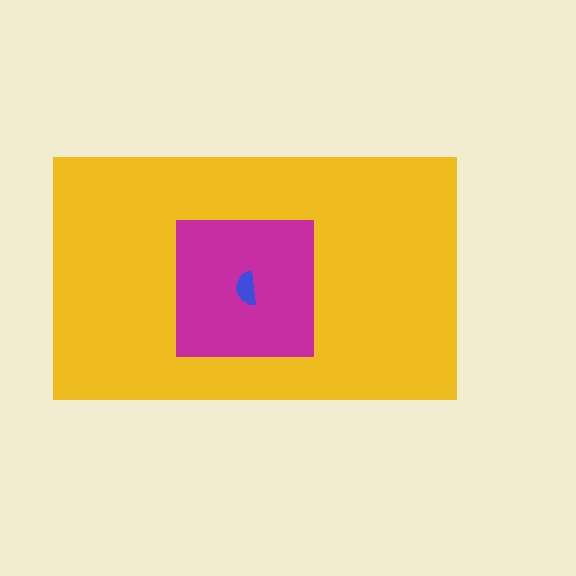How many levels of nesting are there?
3.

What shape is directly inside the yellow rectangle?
The magenta square.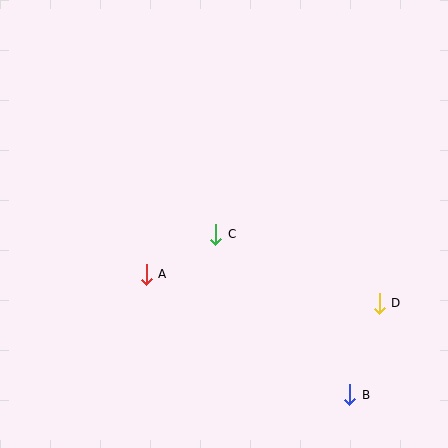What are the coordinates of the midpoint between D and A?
The midpoint between D and A is at (263, 289).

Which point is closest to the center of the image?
Point C at (216, 234) is closest to the center.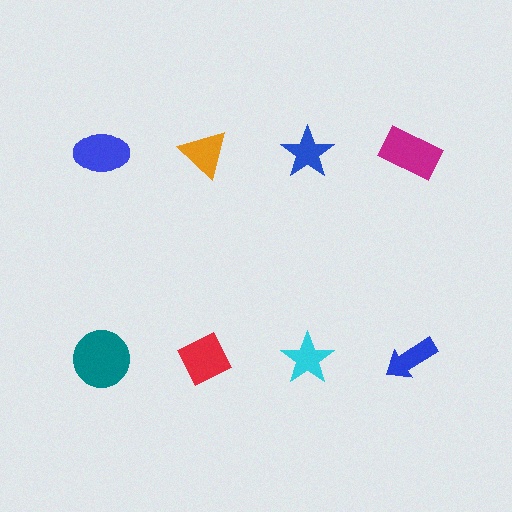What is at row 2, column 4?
A blue arrow.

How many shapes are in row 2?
4 shapes.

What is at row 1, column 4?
A magenta rectangle.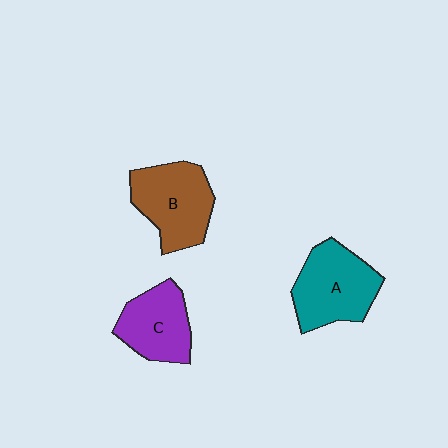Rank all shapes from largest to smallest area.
From largest to smallest: A (teal), B (brown), C (purple).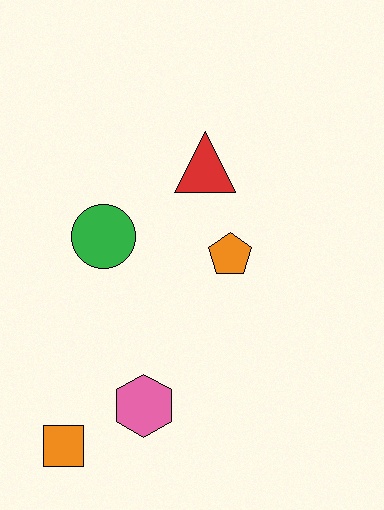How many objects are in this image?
There are 5 objects.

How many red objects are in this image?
There is 1 red object.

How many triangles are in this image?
There is 1 triangle.